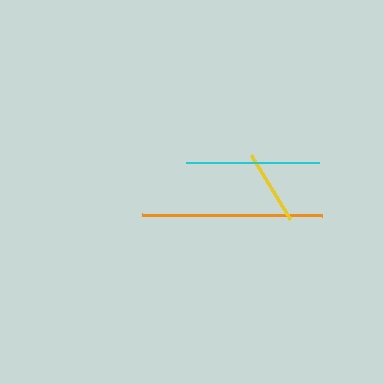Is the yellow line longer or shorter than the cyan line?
The cyan line is longer than the yellow line.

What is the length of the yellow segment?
The yellow segment is approximately 74 pixels long.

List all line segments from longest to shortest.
From longest to shortest: orange, cyan, yellow.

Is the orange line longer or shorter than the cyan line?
The orange line is longer than the cyan line.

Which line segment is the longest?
The orange line is the longest at approximately 180 pixels.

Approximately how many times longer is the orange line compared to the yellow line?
The orange line is approximately 2.4 times the length of the yellow line.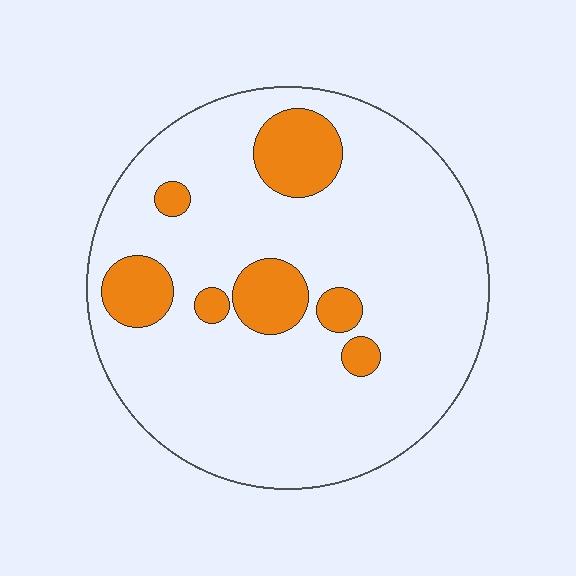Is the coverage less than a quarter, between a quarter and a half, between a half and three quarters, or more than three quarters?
Less than a quarter.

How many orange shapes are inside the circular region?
7.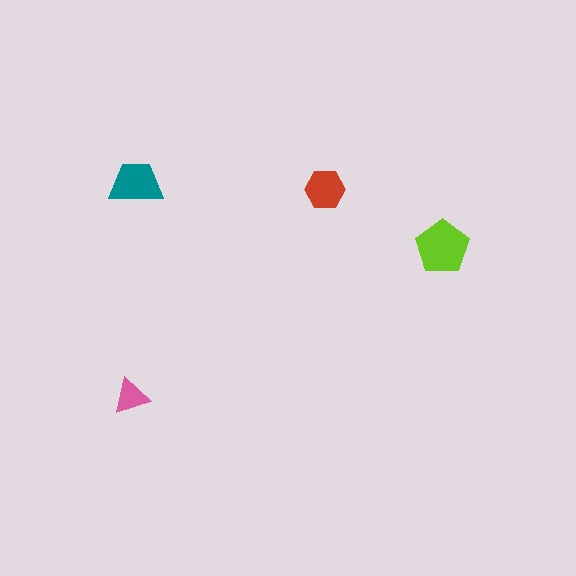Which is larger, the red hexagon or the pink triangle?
The red hexagon.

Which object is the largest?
The lime pentagon.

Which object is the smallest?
The pink triangle.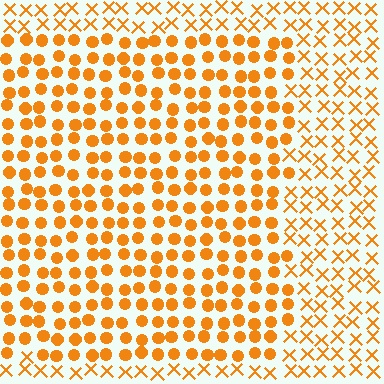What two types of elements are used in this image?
The image uses circles inside the rectangle region and X marks outside it.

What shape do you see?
I see a rectangle.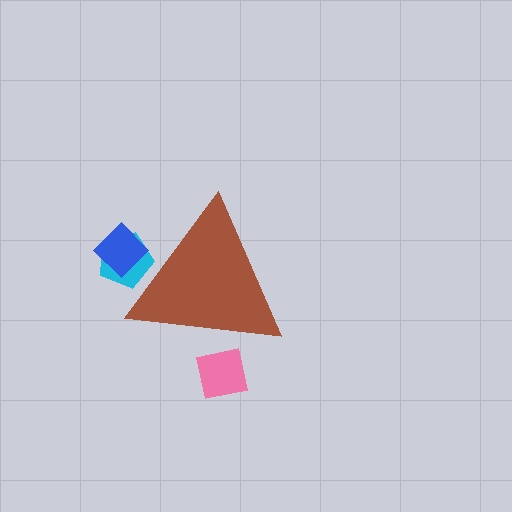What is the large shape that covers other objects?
A brown triangle.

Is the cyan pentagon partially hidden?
Yes, the cyan pentagon is partially hidden behind the brown triangle.